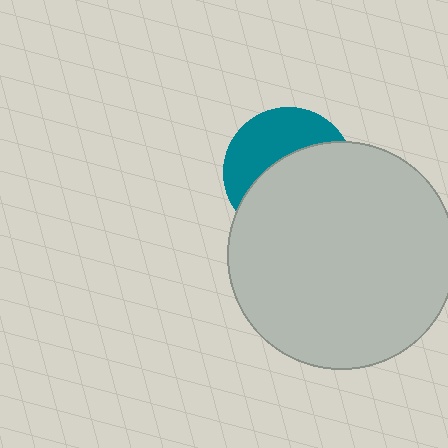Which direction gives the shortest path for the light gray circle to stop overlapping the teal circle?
Moving down gives the shortest separation.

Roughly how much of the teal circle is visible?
A small part of it is visible (roughly 41%).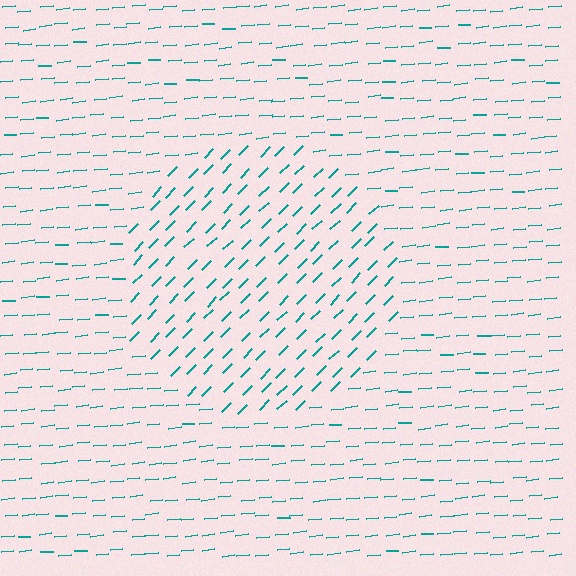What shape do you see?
I see a circle.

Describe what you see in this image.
The image is filled with small teal line segments. A circle region in the image has lines oriented differently from the surrounding lines, creating a visible texture boundary.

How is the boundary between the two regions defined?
The boundary is defined purely by a change in line orientation (approximately 40 degrees difference). All lines are the same color and thickness.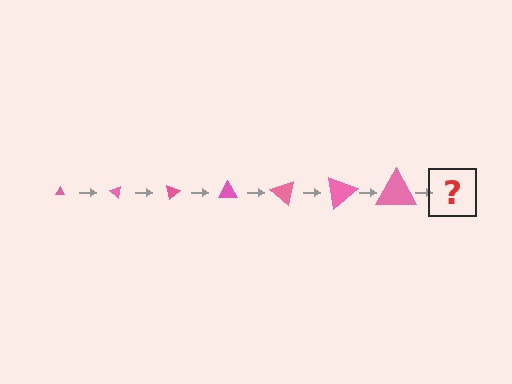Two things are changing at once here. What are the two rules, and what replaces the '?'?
The two rules are that the triangle grows larger each step and it rotates 40 degrees each step. The '?' should be a triangle, larger than the previous one and rotated 280 degrees from the start.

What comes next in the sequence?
The next element should be a triangle, larger than the previous one and rotated 280 degrees from the start.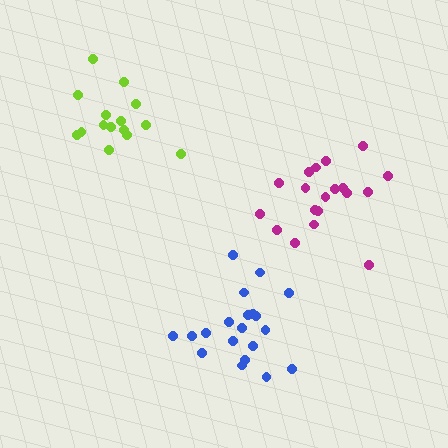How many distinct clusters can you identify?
There are 3 distinct clusters.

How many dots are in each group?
Group 1: 15 dots, Group 2: 19 dots, Group 3: 20 dots (54 total).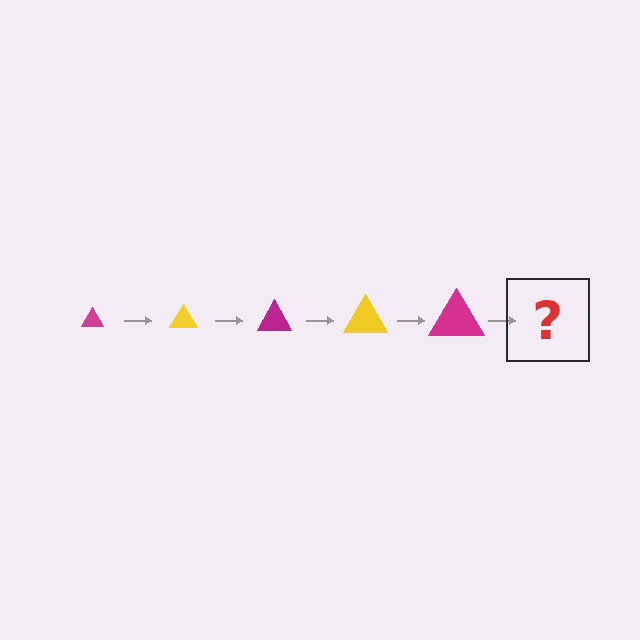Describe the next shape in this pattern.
It should be a yellow triangle, larger than the previous one.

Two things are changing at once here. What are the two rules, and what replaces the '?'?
The two rules are that the triangle grows larger each step and the color cycles through magenta and yellow. The '?' should be a yellow triangle, larger than the previous one.